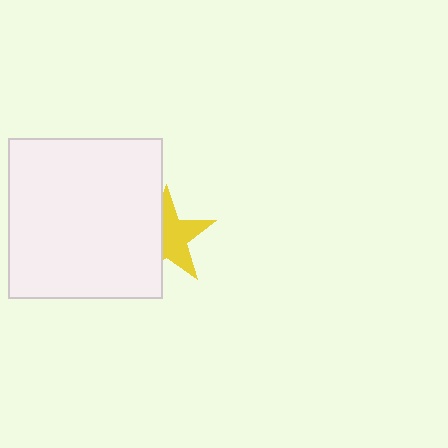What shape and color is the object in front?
The object in front is a white rectangle.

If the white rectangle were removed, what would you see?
You would see the complete yellow star.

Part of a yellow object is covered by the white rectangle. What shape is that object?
It is a star.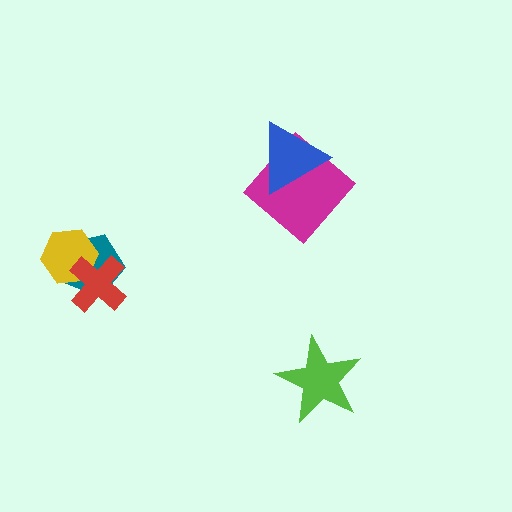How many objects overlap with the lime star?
0 objects overlap with the lime star.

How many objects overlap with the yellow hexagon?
2 objects overlap with the yellow hexagon.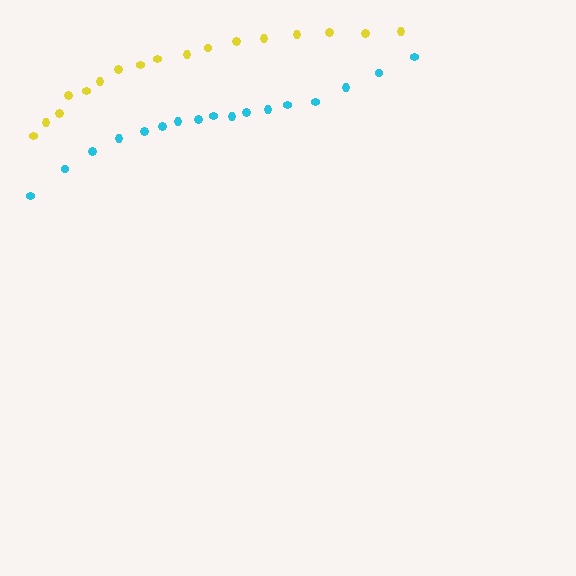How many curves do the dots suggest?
There are 2 distinct paths.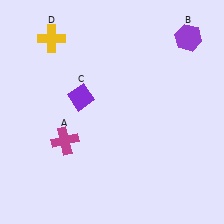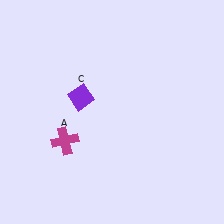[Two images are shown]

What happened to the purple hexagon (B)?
The purple hexagon (B) was removed in Image 2. It was in the top-right area of Image 1.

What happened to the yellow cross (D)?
The yellow cross (D) was removed in Image 2. It was in the top-left area of Image 1.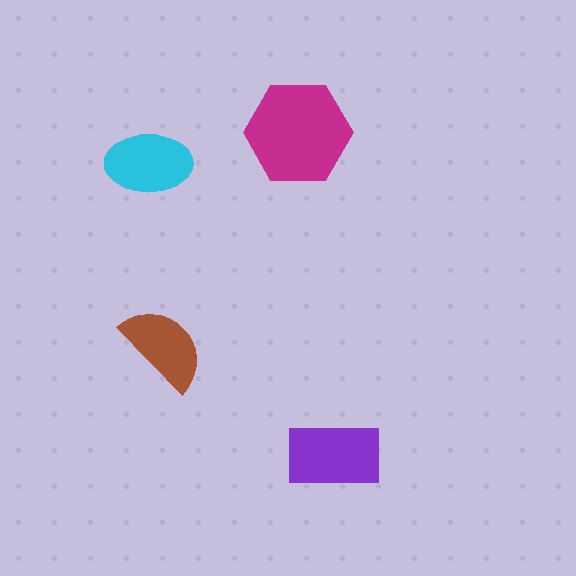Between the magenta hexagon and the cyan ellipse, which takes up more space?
The magenta hexagon.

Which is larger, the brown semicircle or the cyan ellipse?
The cyan ellipse.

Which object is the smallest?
The brown semicircle.